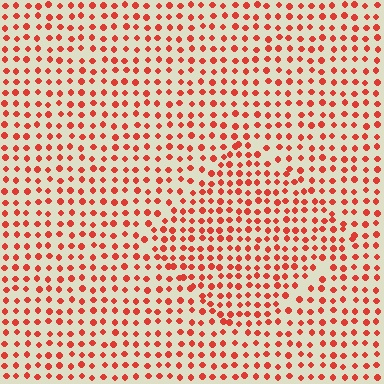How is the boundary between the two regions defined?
The boundary is defined by a change in element density (approximately 1.4x ratio). All elements are the same color, size, and shape.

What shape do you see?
I see a diamond.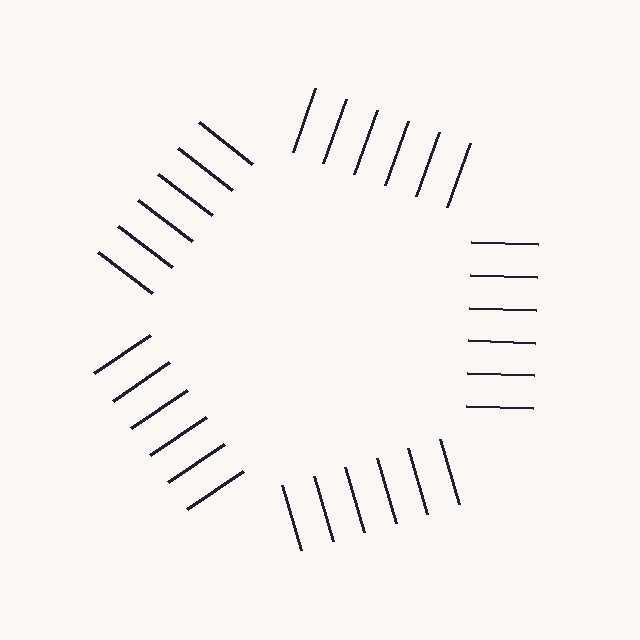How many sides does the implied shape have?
5 sides — the line-ends trace a pentagon.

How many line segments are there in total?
30 — 6 along each of the 5 edges.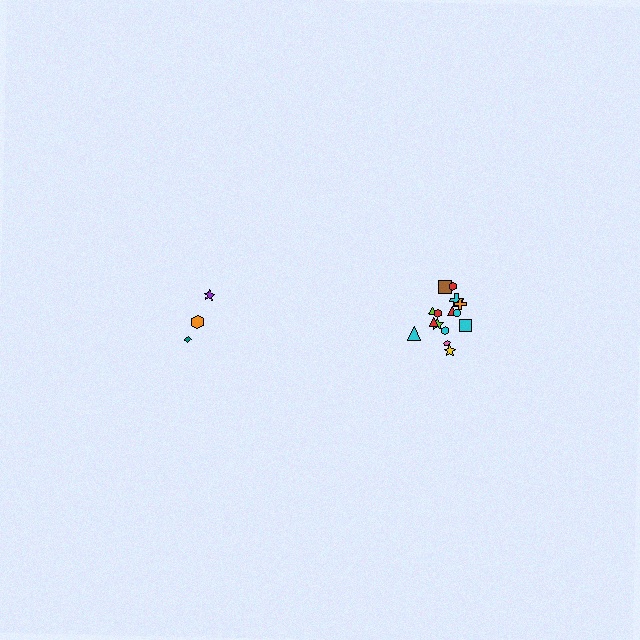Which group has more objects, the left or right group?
The right group.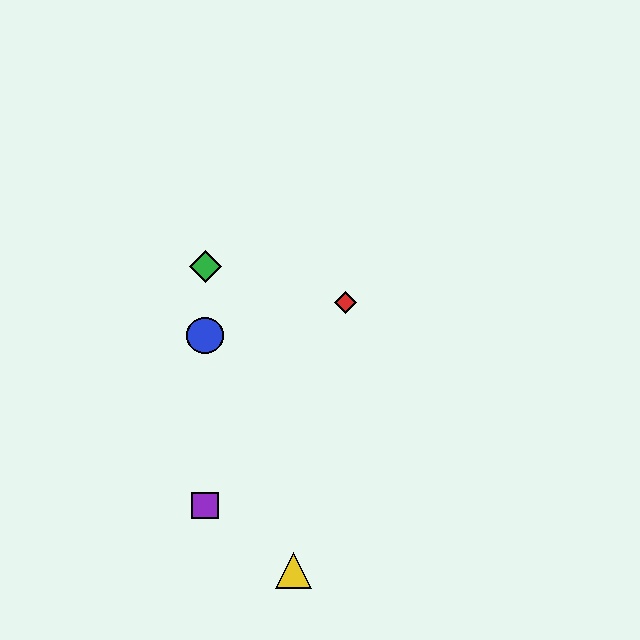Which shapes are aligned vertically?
The blue circle, the green diamond, the purple square are aligned vertically.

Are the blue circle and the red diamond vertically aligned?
No, the blue circle is at x≈205 and the red diamond is at x≈346.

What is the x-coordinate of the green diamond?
The green diamond is at x≈205.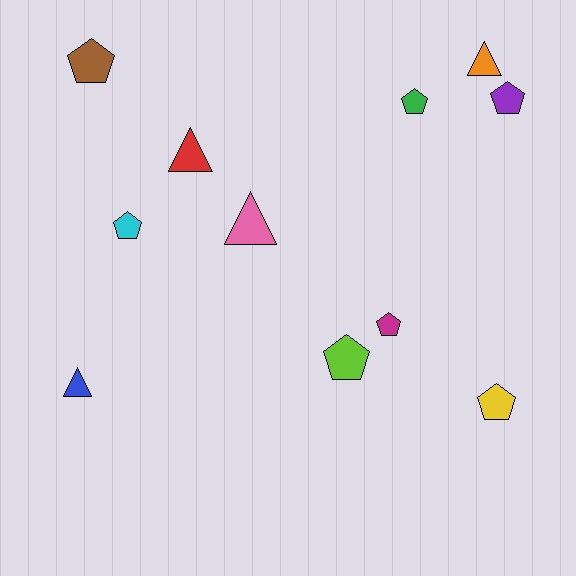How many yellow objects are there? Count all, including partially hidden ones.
There is 1 yellow object.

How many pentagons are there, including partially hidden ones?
There are 7 pentagons.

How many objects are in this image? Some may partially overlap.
There are 11 objects.